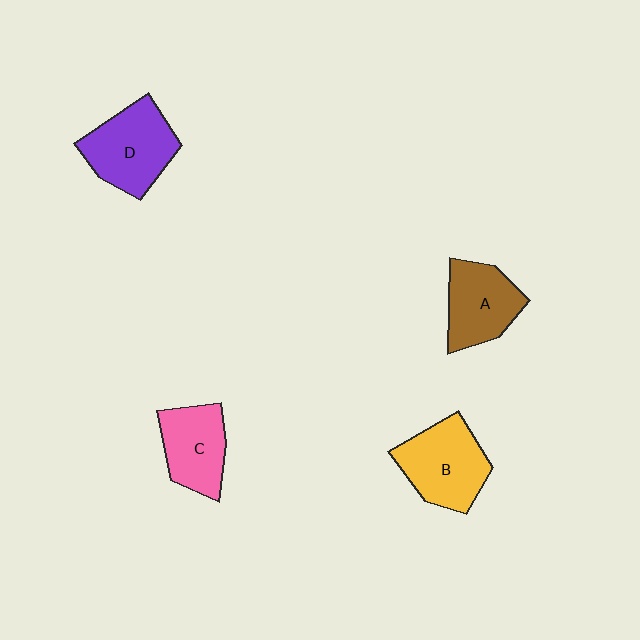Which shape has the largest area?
Shape D (purple).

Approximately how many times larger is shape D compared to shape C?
Approximately 1.2 times.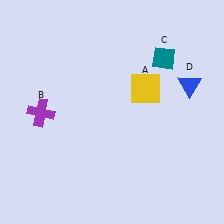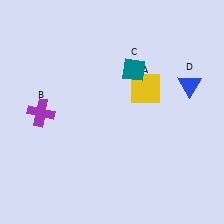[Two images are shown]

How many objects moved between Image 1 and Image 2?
1 object moved between the two images.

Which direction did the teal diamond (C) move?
The teal diamond (C) moved left.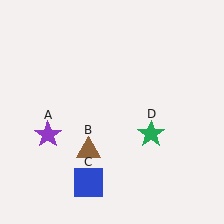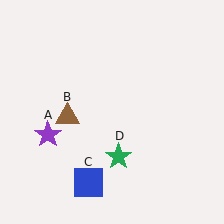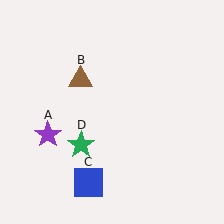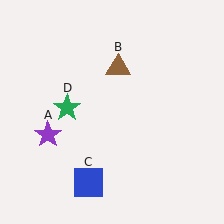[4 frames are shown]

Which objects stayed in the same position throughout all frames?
Purple star (object A) and blue square (object C) remained stationary.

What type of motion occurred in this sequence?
The brown triangle (object B), green star (object D) rotated clockwise around the center of the scene.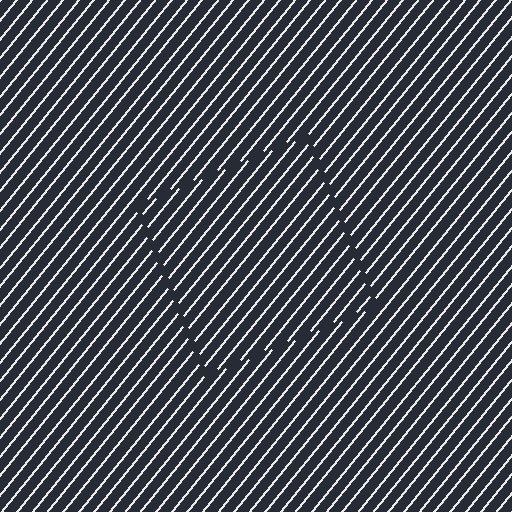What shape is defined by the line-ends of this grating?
An illusory square. The interior of the shape contains the same grating, shifted by half a period — the contour is defined by the phase discontinuity where line-ends from the inner and outer gratings abut.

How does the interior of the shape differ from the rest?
The interior of the shape contains the same grating, shifted by half a period — the contour is defined by the phase discontinuity where line-ends from the inner and outer gratings abut.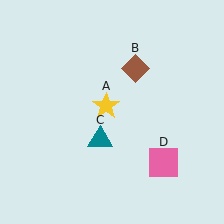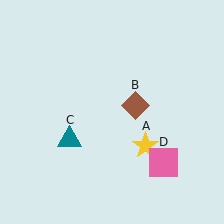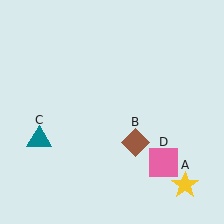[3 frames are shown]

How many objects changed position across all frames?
3 objects changed position: yellow star (object A), brown diamond (object B), teal triangle (object C).